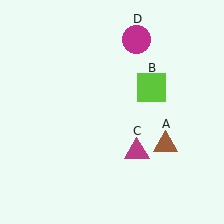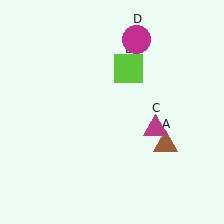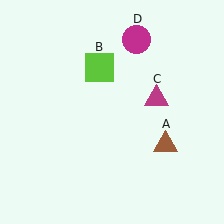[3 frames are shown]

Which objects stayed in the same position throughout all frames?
Brown triangle (object A) and magenta circle (object D) remained stationary.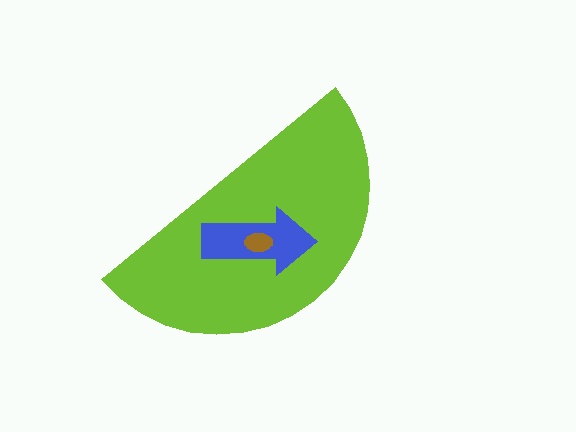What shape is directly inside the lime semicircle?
The blue arrow.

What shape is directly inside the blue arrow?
The brown ellipse.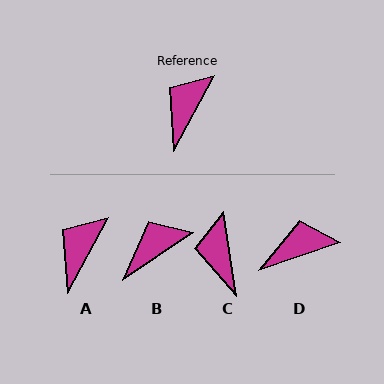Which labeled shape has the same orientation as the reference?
A.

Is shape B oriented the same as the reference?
No, it is off by about 28 degrees.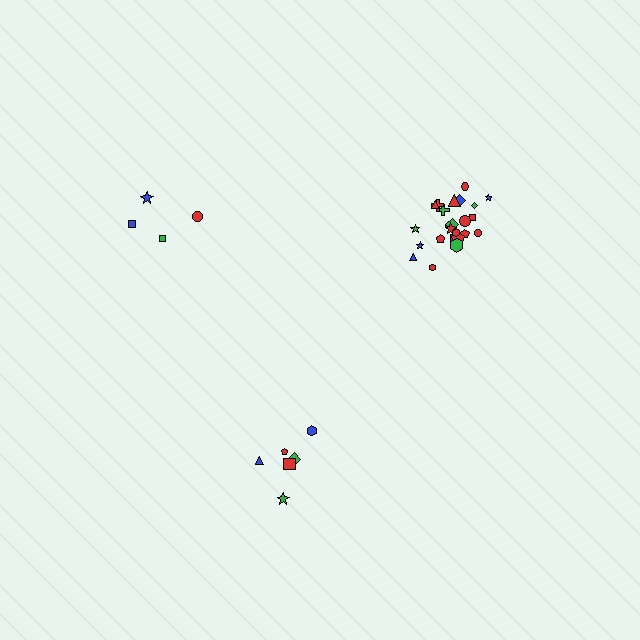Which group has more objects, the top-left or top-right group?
The top-right group.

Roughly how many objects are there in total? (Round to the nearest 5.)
Roughly 35 objects in total.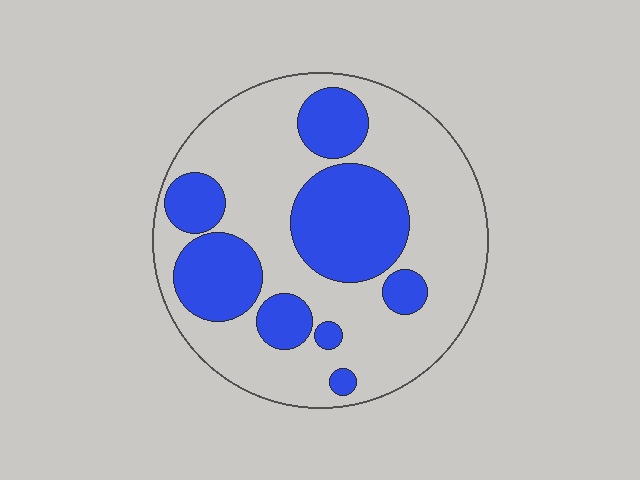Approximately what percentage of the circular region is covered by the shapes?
Approximately 35%.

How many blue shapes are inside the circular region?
8.